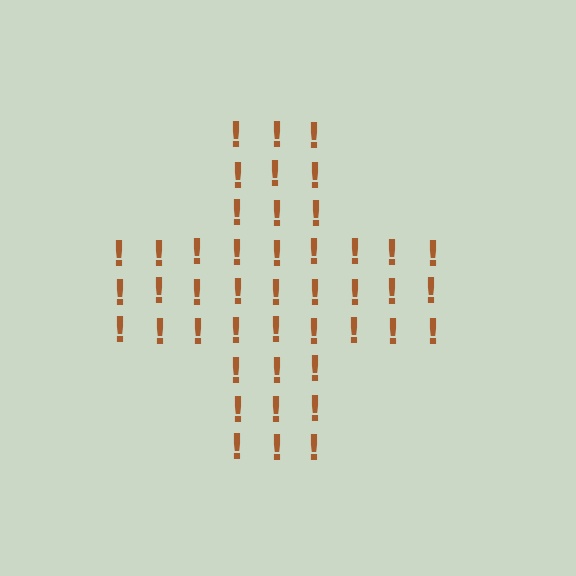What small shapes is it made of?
It is made of small exclamation marks.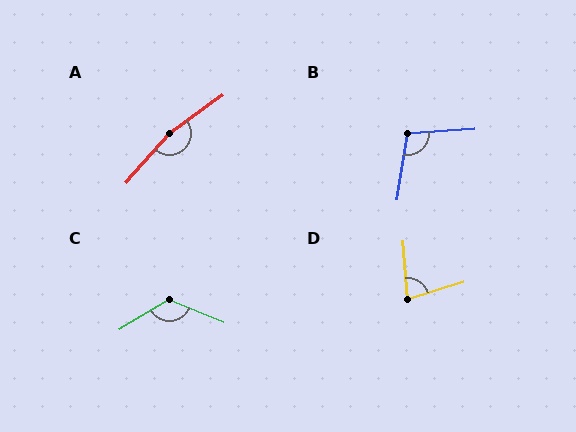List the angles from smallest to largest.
D (78°), B (103°), C (127°), A (167°).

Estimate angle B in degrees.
Approximately 103 degrees.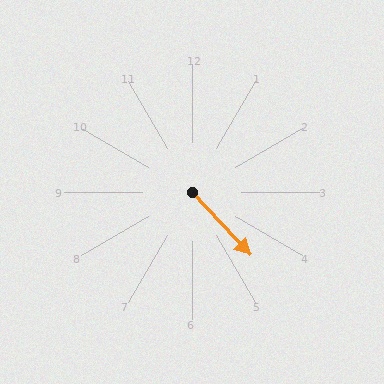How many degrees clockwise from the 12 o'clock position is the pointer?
Approximately 137 degrees.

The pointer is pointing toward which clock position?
Roughly 5 o'clock.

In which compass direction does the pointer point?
Southeast.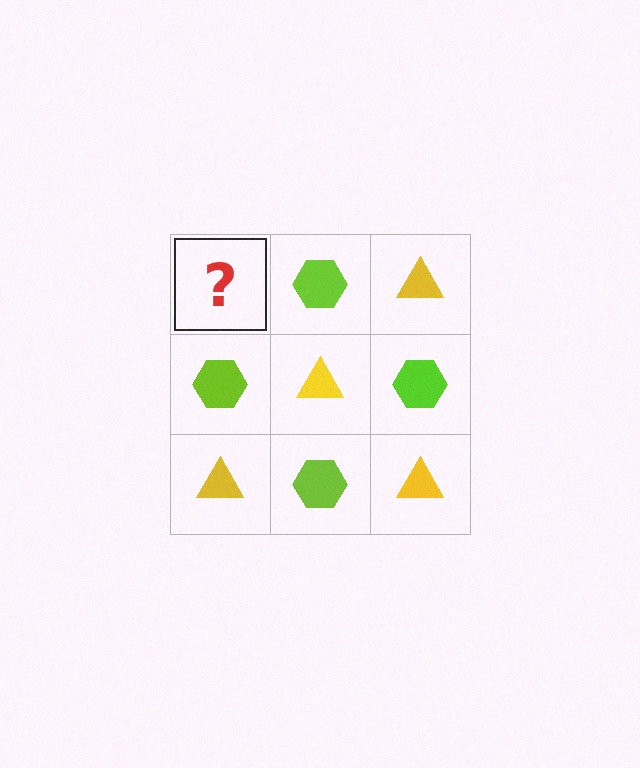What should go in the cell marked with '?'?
The missing cell should contain a yellow triangle.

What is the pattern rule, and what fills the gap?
The rule is that it alternates yellow triangle and lime hexagon in a checkerboard pattern. The gap should be filled with a yellow triangle.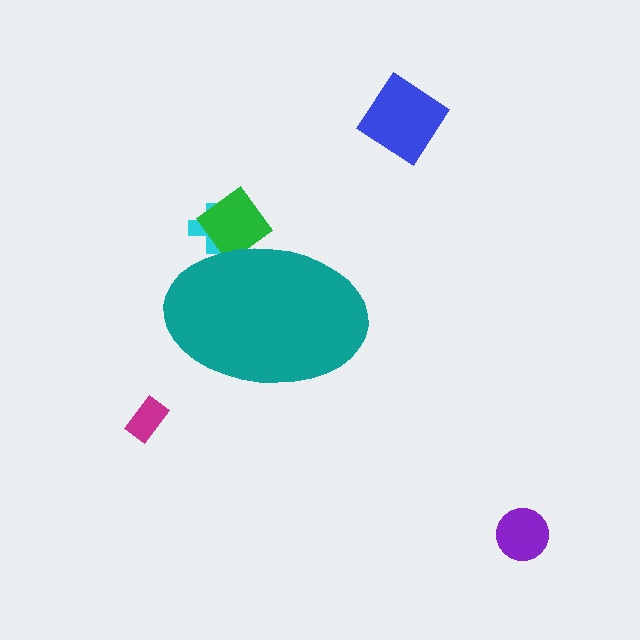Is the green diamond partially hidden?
Yes, the green diamond is partially hidden behind the teal ellipse.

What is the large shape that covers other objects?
A teal ellipse.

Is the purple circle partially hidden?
No, the purple circle is fully visible.